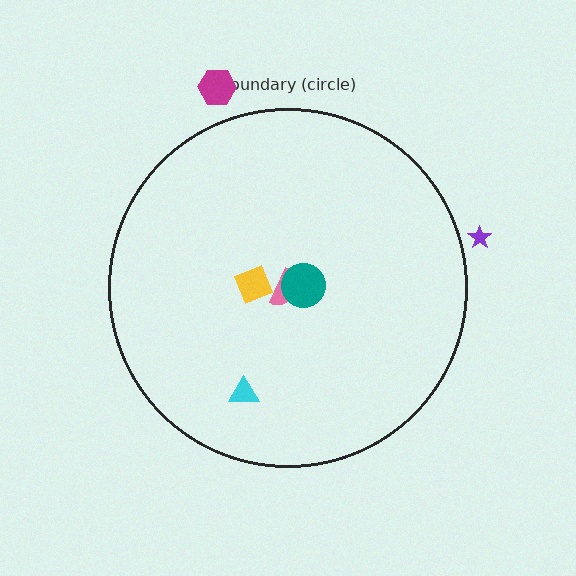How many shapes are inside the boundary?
4 inside, 2 outside.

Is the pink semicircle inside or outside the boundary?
Inside.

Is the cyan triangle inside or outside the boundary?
Inside.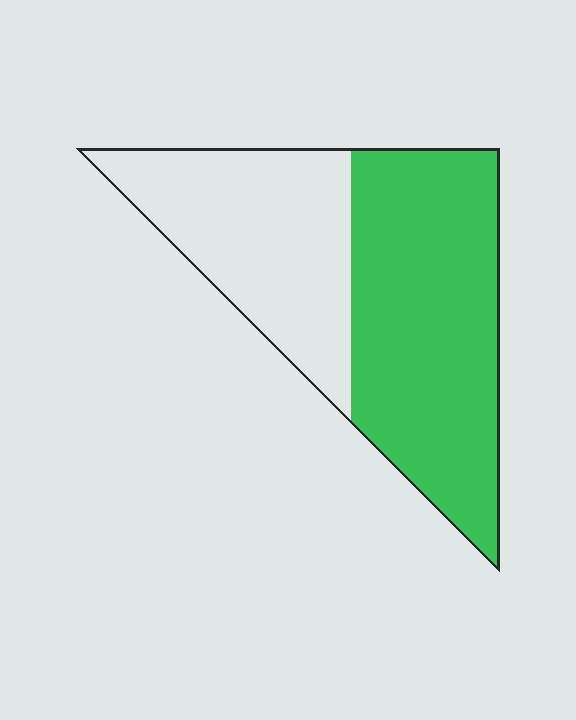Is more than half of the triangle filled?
Yes.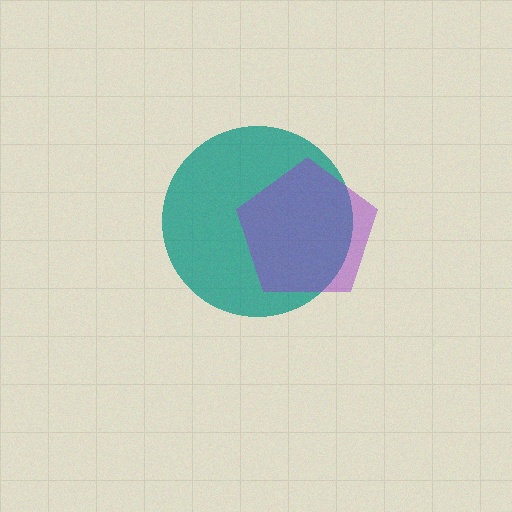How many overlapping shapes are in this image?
There are 2 overlapping shapes in the image.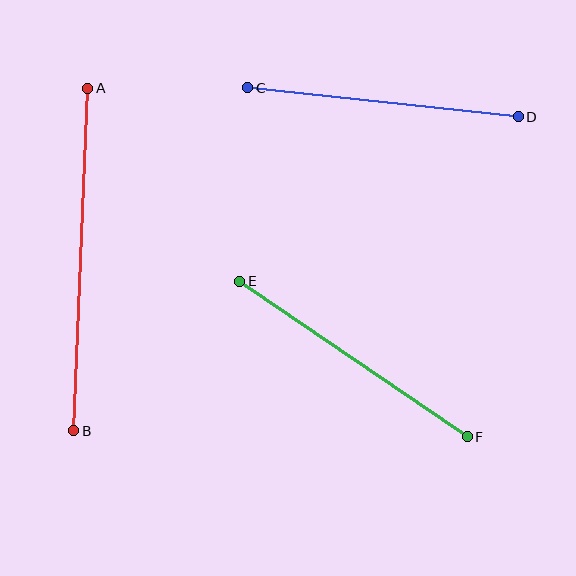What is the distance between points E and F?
The distance is approximately 276 pixels.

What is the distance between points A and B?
The distance is approximately 343 pixels.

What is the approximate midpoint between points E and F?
The midpoint is at approximately (353, 359) pixels.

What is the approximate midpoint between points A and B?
The midpoint is at approximately (81, 260) pixels.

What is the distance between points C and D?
The distance is approximately 272 pixels.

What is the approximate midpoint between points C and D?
The midpoint is at approximately (383, 102) pixels.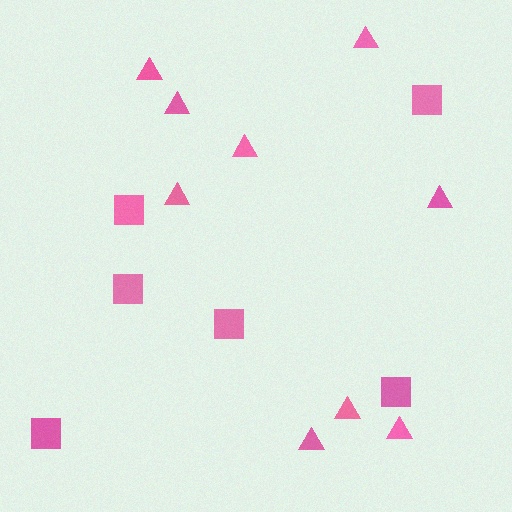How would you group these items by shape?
There are 2 groups: one group of squares (6) and one group of triangles (9).